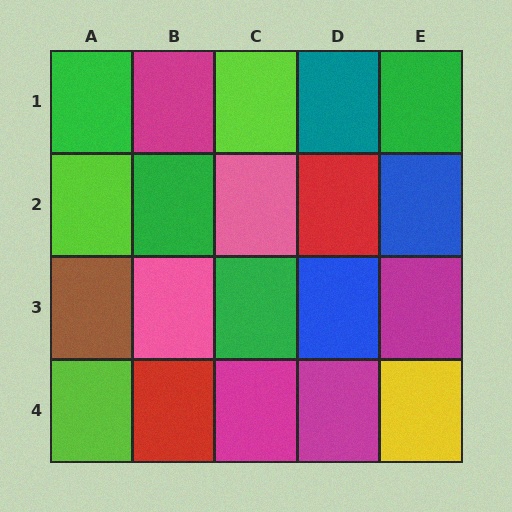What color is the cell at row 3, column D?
Blue.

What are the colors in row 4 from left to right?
Lime, red, magenta, magenta, yellow.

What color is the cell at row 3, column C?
Green.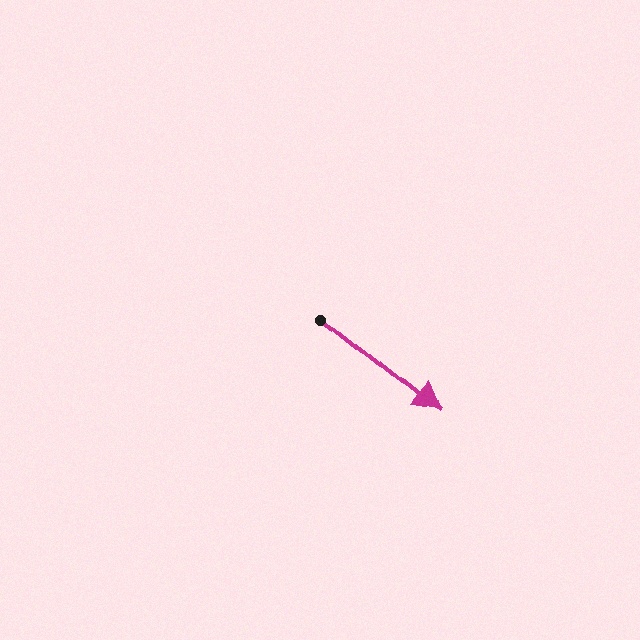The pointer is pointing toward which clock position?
Roughly 4 o'clock.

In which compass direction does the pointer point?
Southeast.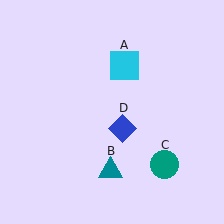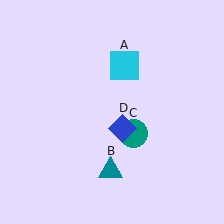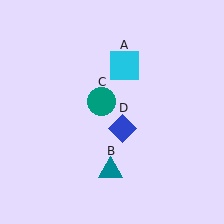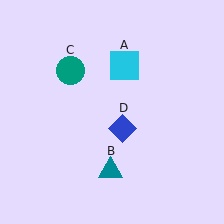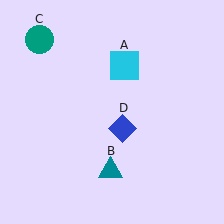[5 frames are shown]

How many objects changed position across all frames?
1 object changed position: teal circle (object C).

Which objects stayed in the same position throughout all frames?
Cyan square (object A) and teal triangle (object B) and blue diamond (object D) remained stationary.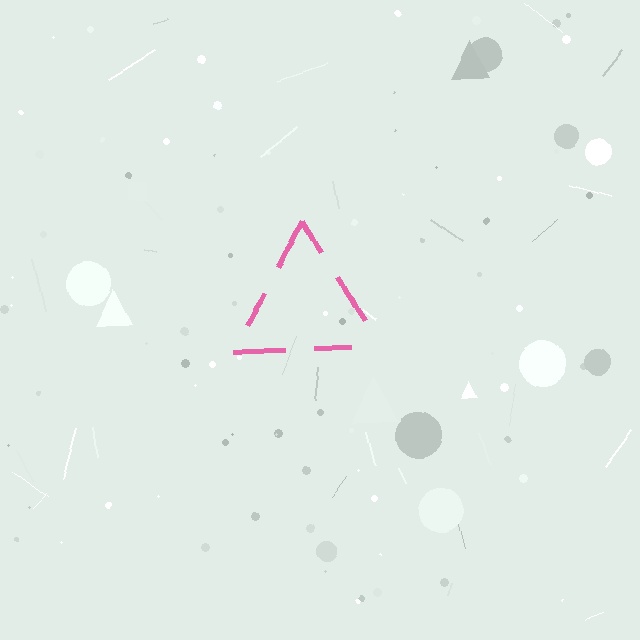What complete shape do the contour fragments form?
The contour fragments form a triangle.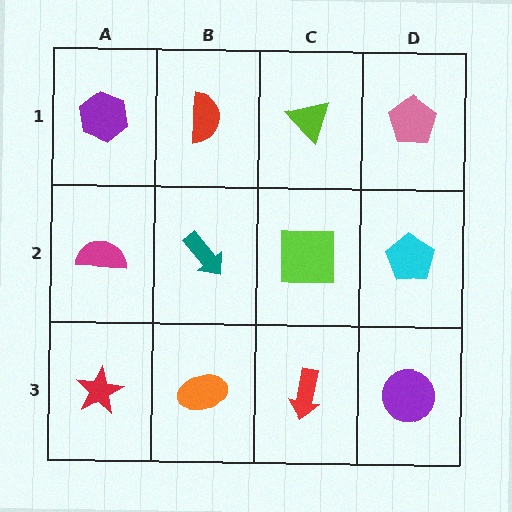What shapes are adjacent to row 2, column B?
A red semicircle (row 1, column B), an orange ellipse (row 3, column B), a magenta semicircle (row 2, column A), a lime square (row 2, column C).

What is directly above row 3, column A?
A magenta semicircle.